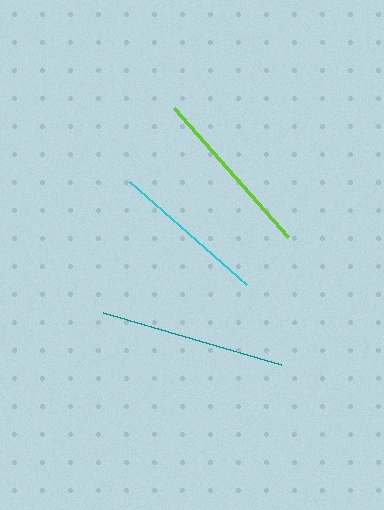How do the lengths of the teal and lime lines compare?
The teal and lime lines are approximately the same length.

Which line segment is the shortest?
The cyan line is the shortest at approximately 156 pixels.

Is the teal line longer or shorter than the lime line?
The teal line is longer than the lime line.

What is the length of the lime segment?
The lime segment is approximately 172 pixels long.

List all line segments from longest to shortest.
From longest to shortest: teal, lime, cyan.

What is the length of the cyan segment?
The cyan segment is approximately 156 pixels long.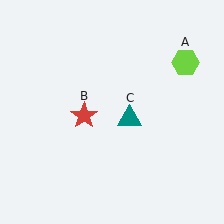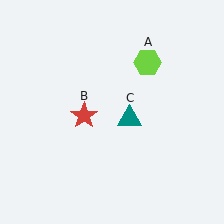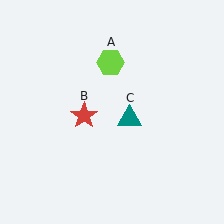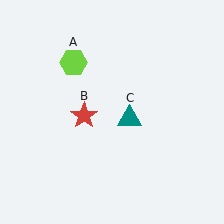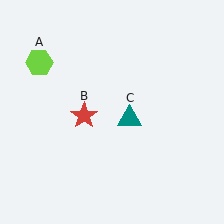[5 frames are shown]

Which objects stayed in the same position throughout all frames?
Red star (object B) and teal triangle (object C) remained stationary.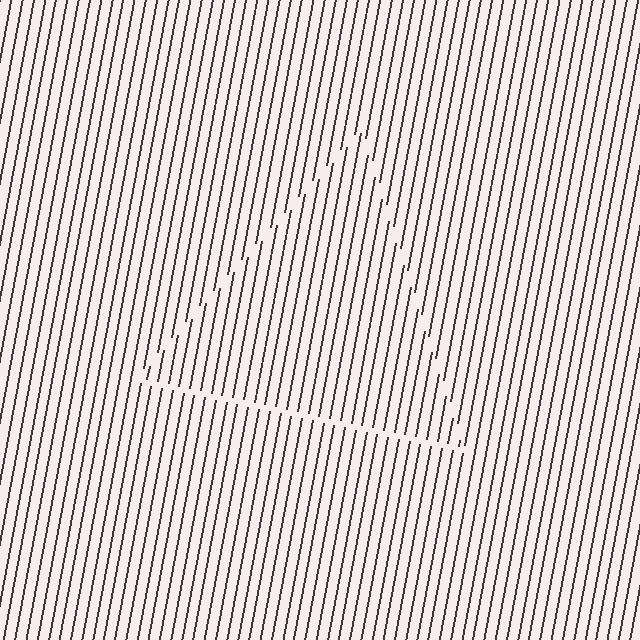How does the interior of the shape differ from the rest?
The interior of the shape contains the same grating, shifted by half a period — the contour is defined by the phase discontinuity where line-ends from the inner and outer gratings abut.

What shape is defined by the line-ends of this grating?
An illusory triangle. The interior of the shape contains the same grating, shifted by half a period — the contour is defined by the phase discontinuity where line-ends from the inner and outer gratings abut.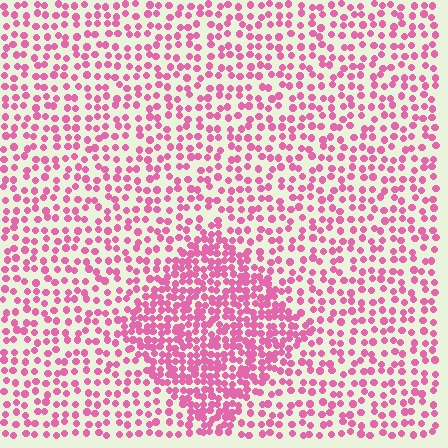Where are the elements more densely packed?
The elements are more densely packed inside the diamond boundary.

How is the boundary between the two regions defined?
The boundary is defined by a change in element density (approximately 2.0x ratio). All elements are the same color, size, and shape.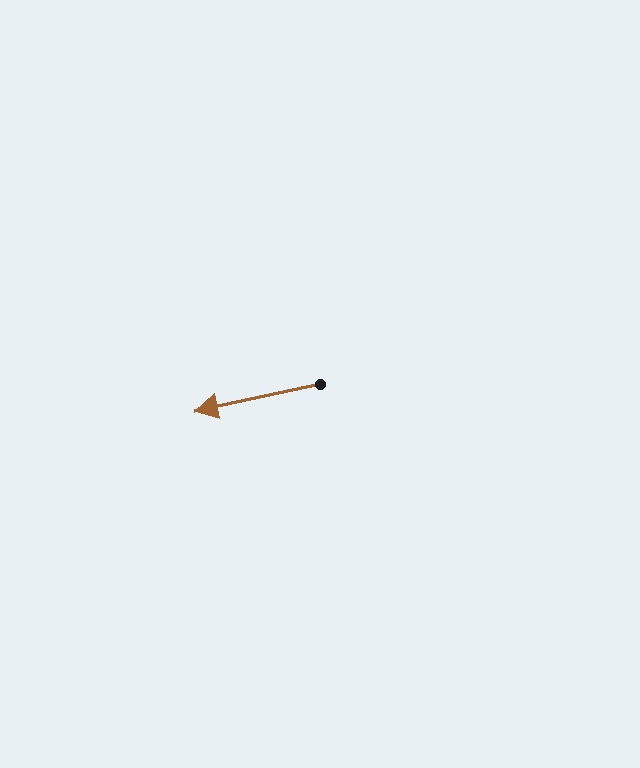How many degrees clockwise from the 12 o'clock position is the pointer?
Approximately 258 degrees.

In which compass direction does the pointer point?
West.